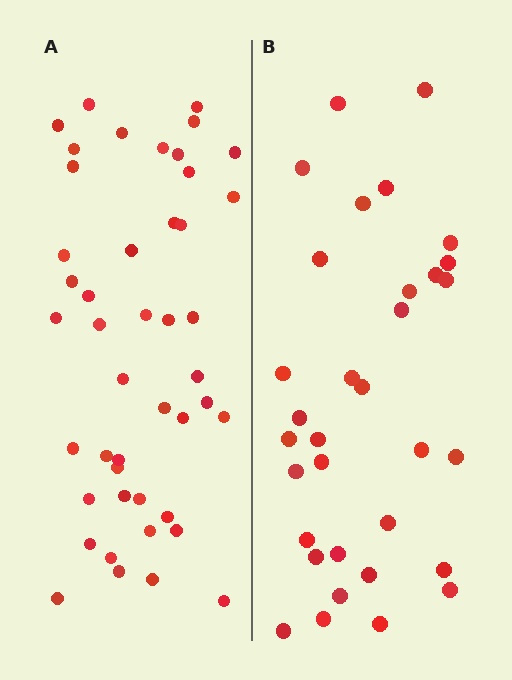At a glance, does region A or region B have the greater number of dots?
Region A (the left region) has more dots.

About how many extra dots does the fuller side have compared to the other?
Region A has roughly 12 or so more dots than region B.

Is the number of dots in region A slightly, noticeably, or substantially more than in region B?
Region A has noticeably more, but not dramatically so. The ratio is roughly 1.4 to 1.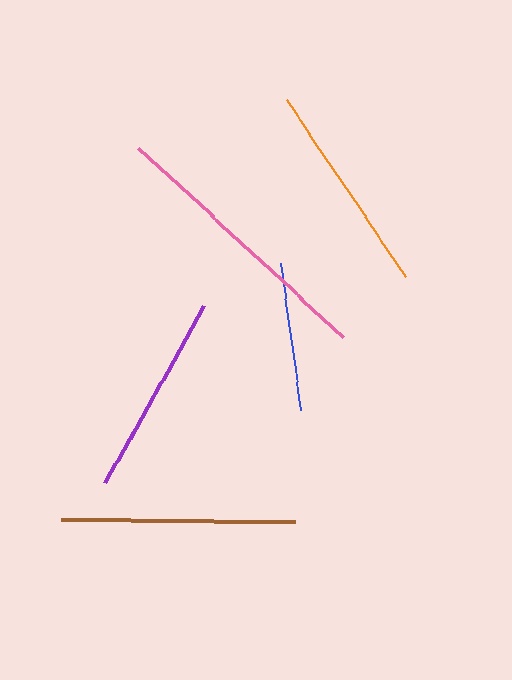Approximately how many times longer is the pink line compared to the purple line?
The pink line is approximately 1.4 times the length of the purple line.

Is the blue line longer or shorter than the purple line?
The purple line is longer than the blue line.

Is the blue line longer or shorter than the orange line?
The orange line is longer than the blue line.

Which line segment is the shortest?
The blue line is the shortest at approximately 148 pixels.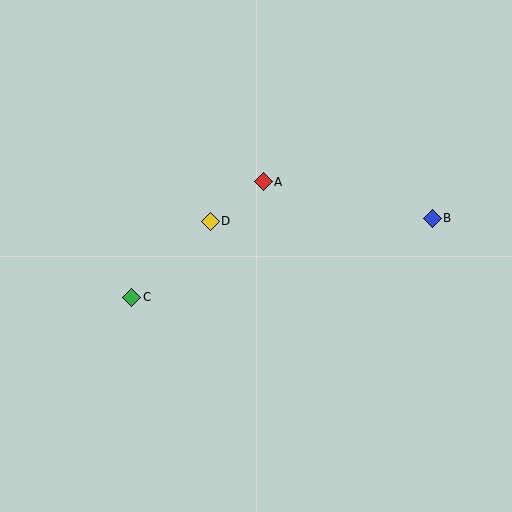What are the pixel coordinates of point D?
Point D is at (210, 221).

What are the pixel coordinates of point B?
Point B is at (432, 218).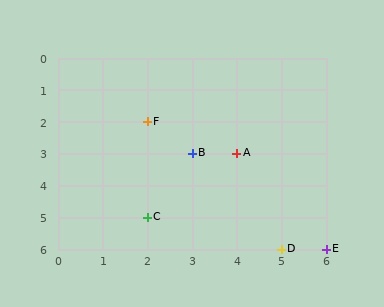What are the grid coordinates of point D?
Point D is at grid coordinates (5, 6).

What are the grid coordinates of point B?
Point B is at grid coordinates (3, 3).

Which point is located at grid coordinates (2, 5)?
Point C is at (2, 5).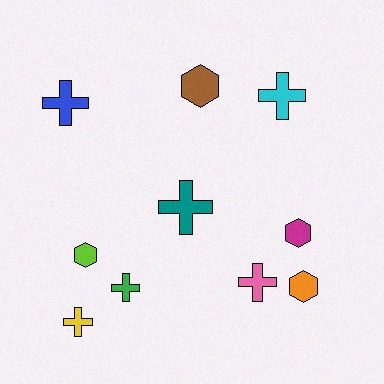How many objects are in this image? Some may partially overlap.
There are 10 objects.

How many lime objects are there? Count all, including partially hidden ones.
There is 1 lime object.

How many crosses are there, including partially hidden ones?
There are 6 crosses.